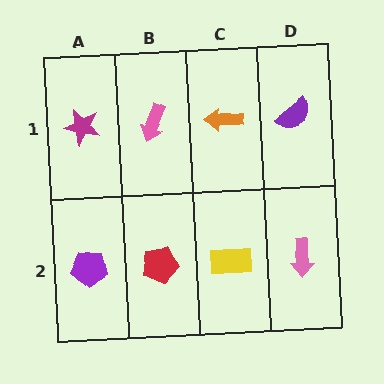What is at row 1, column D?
A purple semicircle.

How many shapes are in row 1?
4 shapes.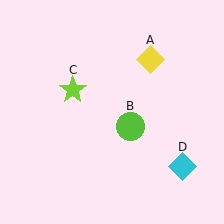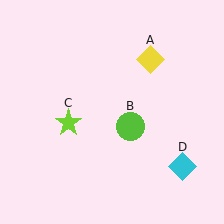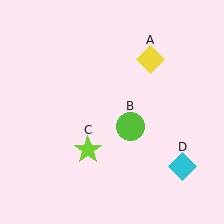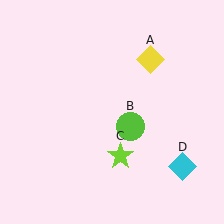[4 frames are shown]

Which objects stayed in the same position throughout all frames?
Yellow diamond (object A) and lime circle (object B) and cyan diamond (object D) remained stationary.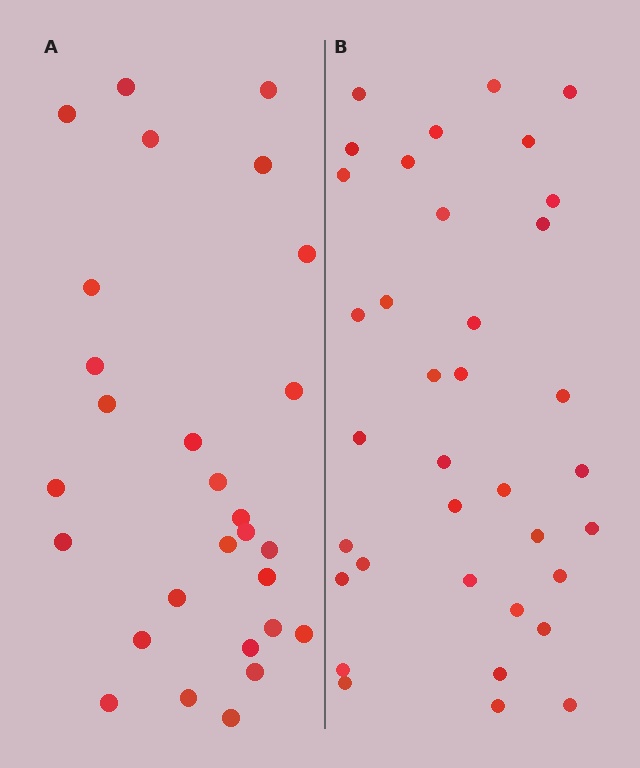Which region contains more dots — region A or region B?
Region B (the right region) has more dots.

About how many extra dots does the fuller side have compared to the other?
Region B has roughly 8 or so more dots than region A.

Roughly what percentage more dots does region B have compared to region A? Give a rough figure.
About 30% more.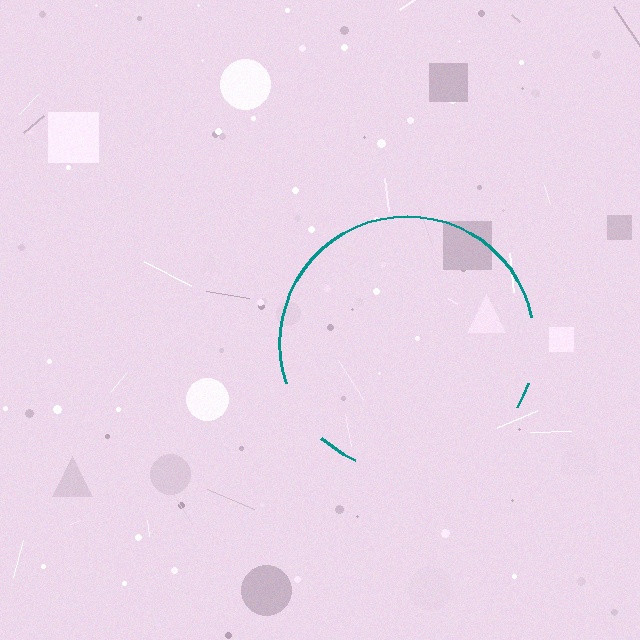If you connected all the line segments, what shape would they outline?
They would outline a circle.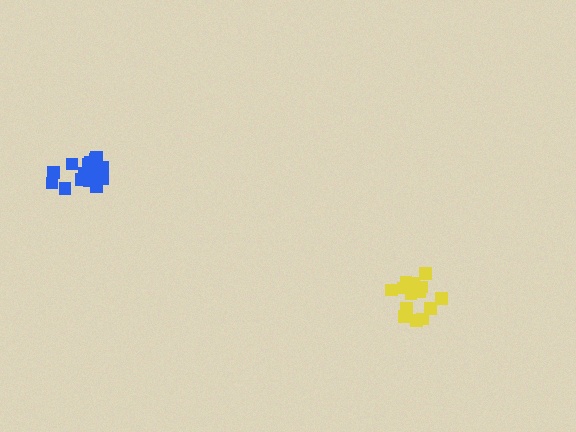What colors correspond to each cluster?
The clusters are colored: yellow, blue.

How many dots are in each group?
Group 1: 16 dots, Group 2: 15 dots (31 total).